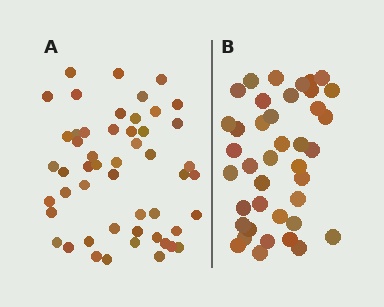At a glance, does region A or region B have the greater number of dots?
Region A (the left region) has more dots.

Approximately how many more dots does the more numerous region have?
Region A has roughly 12 or so more dots than region B.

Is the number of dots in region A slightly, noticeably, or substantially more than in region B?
Region A has noticeably more, but not dramatically so. The ratio is roughly 1.3 to 1.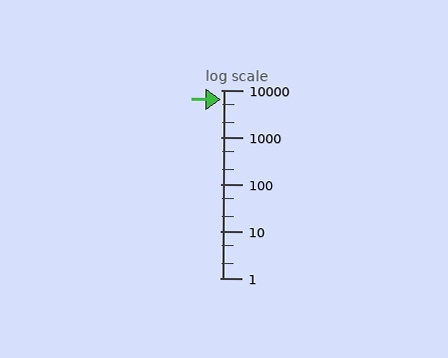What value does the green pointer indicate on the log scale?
The pointer indicates approximately 6300.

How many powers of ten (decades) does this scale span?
The scale spans 4 decades, from 1 to 10000.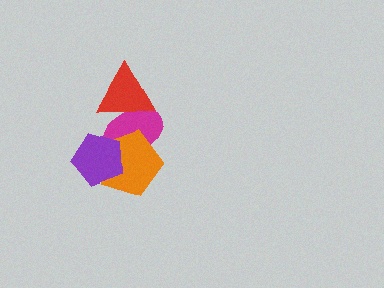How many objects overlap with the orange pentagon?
2 objects overlap with the orange pentagon.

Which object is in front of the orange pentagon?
The purple pentagon is in front of the orange pentagon.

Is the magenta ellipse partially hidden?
Yes, it is partially covered by another shape.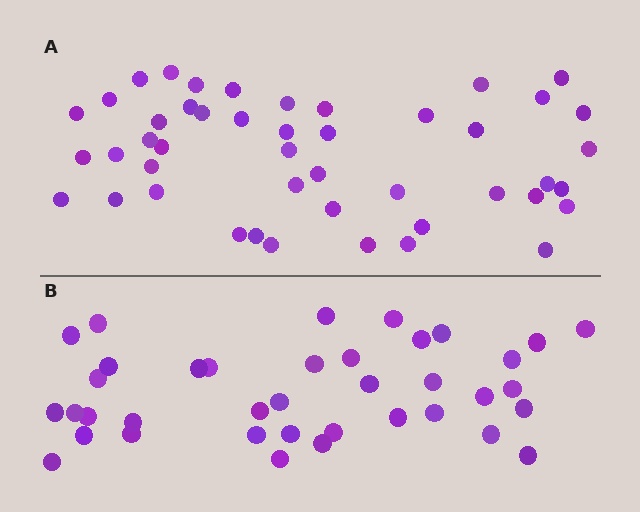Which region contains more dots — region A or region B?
Region A (the top region) has more dots.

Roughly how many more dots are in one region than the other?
Region A has roughly 8 or so more dots than region B.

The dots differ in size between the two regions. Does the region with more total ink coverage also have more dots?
No. Region B has more total ink coverage because its dots are larger, but region A actually contains more individual dots. Total area can be misleading — the number of items is what matters here.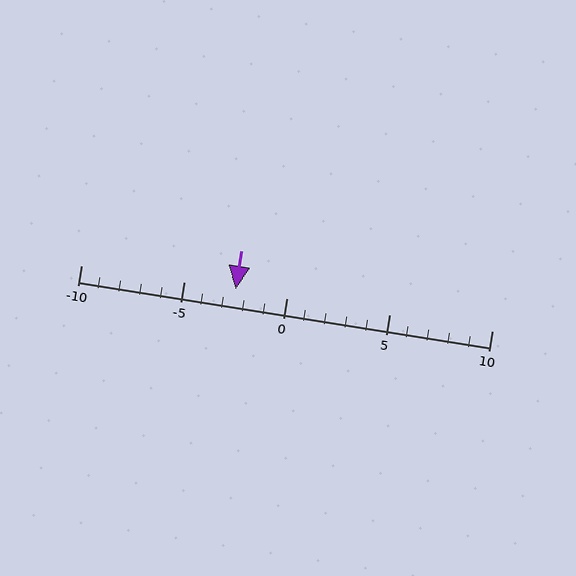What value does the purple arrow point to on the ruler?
The purple arrow points to approximately -2.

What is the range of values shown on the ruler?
The ruler shows values from -10 to 10.